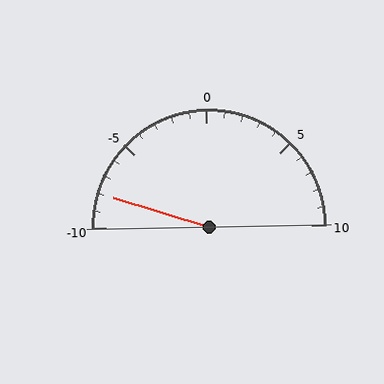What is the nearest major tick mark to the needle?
The nearest major tick mark is -10.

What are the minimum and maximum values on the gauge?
The gauge ranges from -10 to 10.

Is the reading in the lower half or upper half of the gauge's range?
The reading is in the lower half of the range (-10 to 10).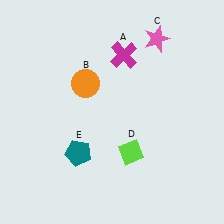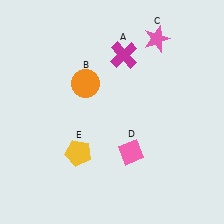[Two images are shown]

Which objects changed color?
D changed from lime to pink. E changed from teal to yellow.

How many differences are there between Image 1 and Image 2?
There are 2 differences between the two images.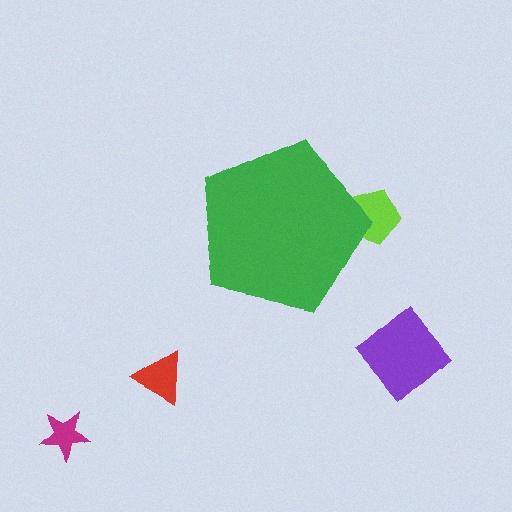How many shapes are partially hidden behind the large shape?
1 shape is partially hidden.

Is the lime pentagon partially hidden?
Yes, the lime pentagon is partially hidden behind the green pentagon.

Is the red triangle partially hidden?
No, the red triangle is fully visible.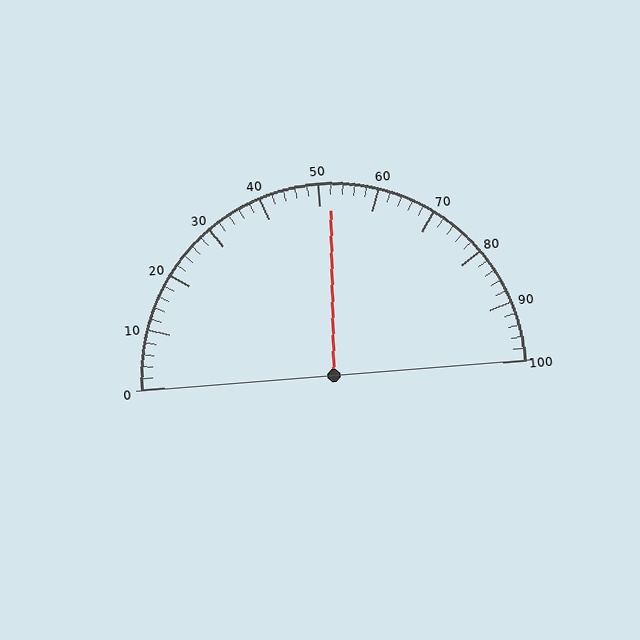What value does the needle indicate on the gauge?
The needle indicates approximately 52.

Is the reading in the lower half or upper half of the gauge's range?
The reading is in the upper half of the range (0 to 100).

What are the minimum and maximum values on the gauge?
The gauge ranges from 0 to 100.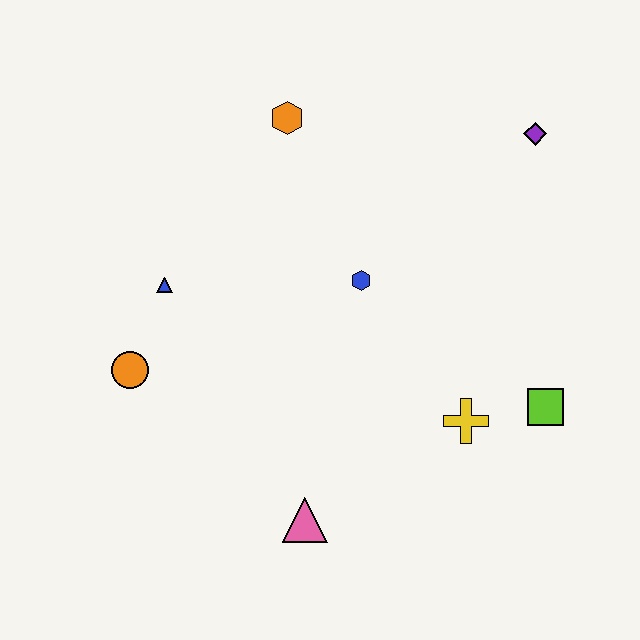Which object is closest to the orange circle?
The blue triangle is closest to the orange circle.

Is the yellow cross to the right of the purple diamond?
No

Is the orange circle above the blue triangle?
No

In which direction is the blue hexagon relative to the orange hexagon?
The blue hexagon is below the orange hexagon.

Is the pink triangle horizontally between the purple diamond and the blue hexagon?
No